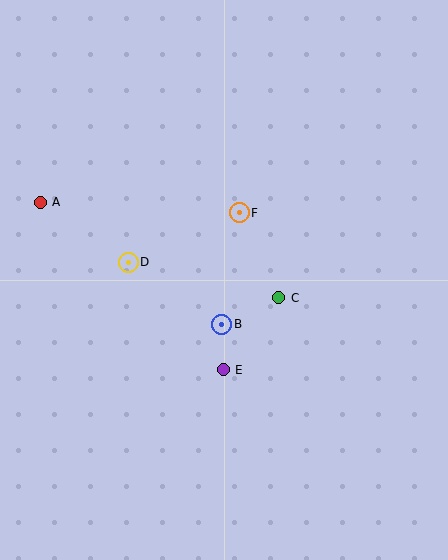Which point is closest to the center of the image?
Point B at (222, 324) is closest to the center.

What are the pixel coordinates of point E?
Point E is at (223, 370).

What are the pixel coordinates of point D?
Point D is at (128, 262).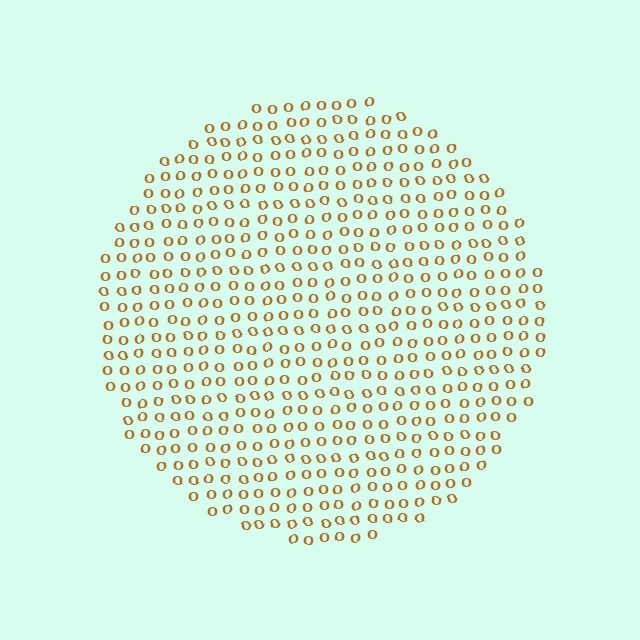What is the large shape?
The large shape is a circle.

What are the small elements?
The small elements are letter O's.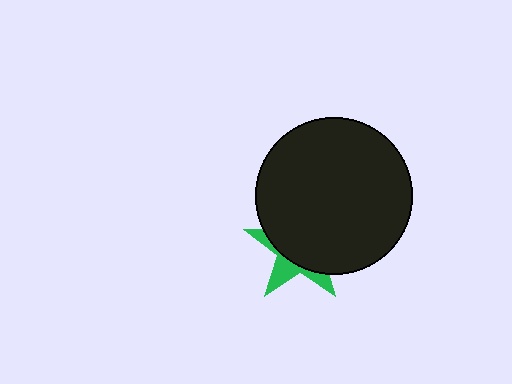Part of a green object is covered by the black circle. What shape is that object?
It is a star.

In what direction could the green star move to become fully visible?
The green star could move down. That would shift it out from behind the black circle entirely.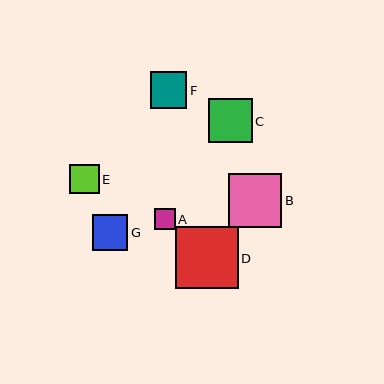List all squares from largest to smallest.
From largest to smallest: D, B, C, F, G, E, A.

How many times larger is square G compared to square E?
Square G is approximately 1.2 times the size of square E.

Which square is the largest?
Square D is the largest with a size of approximately 63 pixels.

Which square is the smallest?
Square A is the smallest with a size of approximately 21 pixels.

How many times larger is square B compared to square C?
Square B is approximately 1.2 times the size of square C.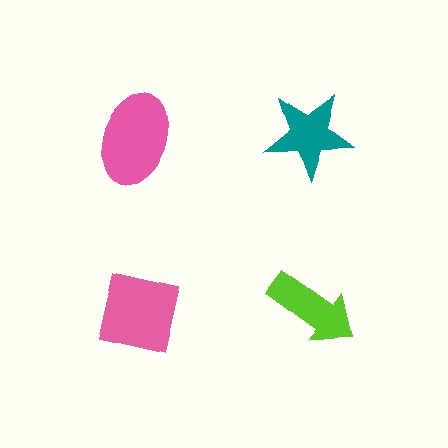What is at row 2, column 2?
A lime arrow.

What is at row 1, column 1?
A pink ellipse.